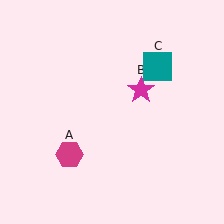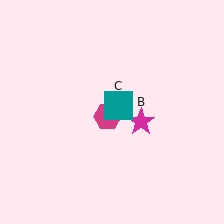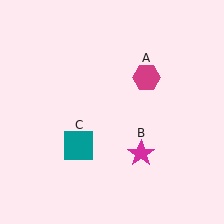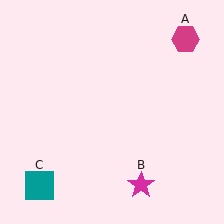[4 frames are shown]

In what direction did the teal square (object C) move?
The teal square (object C) moved down and to the left.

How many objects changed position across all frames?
3 objects changed position: magenta hexagon (object A), magenta star (object B), teal square (object C).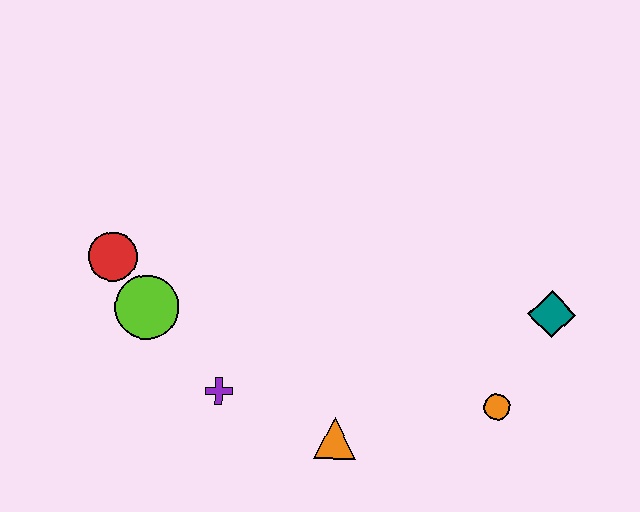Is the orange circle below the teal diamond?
Yes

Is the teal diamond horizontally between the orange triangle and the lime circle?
No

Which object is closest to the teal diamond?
The orange circle is closest to the teal diamond.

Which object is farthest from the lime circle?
The teal diamond is farthest from the lime circle.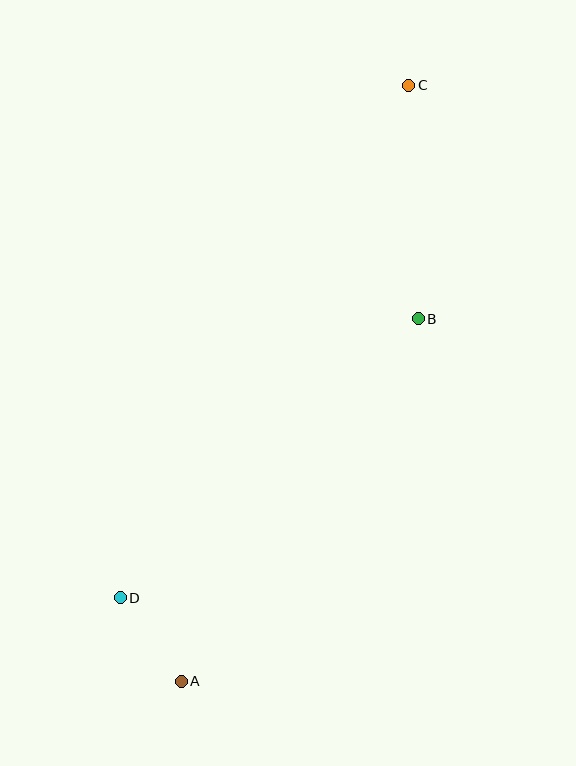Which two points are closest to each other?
Points A and D are closest to each other.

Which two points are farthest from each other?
Points A and C are farthest from each other.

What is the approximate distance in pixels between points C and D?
The distance between C and D is approximately 588 pixels.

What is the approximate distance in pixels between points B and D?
The distance between B and D is approximately 408 pixels.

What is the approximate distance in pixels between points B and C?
The distance between B and C is approximately 234 pixels.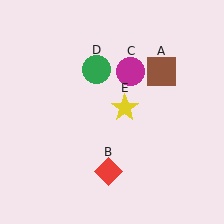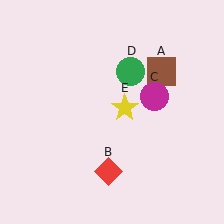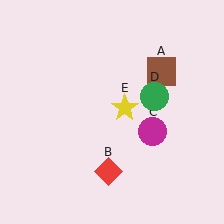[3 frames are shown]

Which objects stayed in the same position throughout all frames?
Brown square (object A) and red diamond (object B) and yellow star (object E) remained stationary.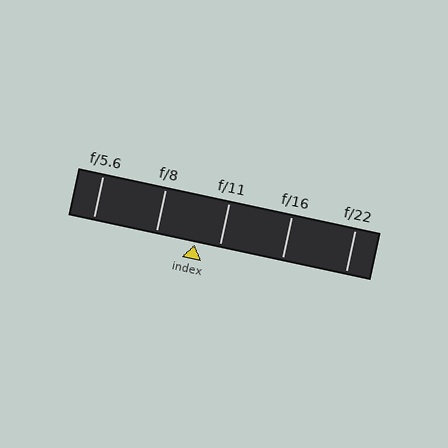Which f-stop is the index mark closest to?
The index mark is closest to f/11.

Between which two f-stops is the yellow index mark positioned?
The index mark is between f/8 and f/11.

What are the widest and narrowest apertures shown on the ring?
The widest aperture shown is f/5.6 and the narrowest is f/22.